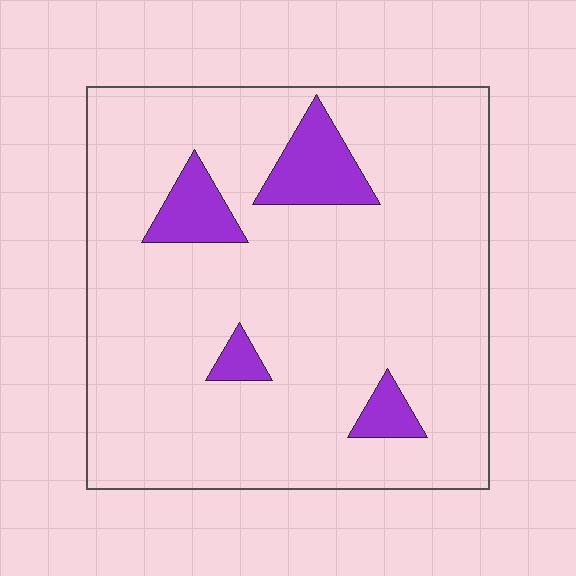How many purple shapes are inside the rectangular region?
4.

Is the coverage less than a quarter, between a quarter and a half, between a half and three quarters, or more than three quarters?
Less than a quarter.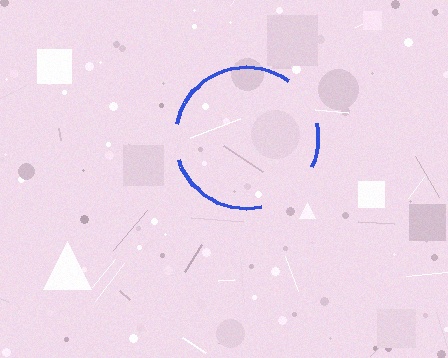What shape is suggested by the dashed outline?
The dashed outline suggests a circle.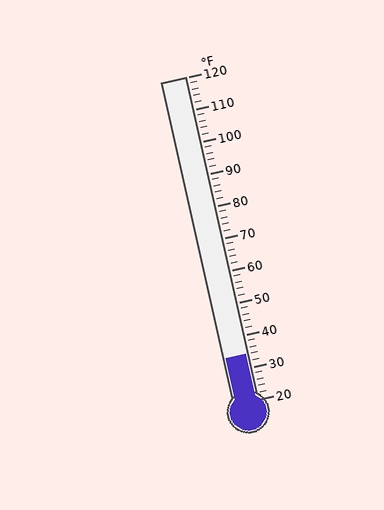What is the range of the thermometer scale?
The thermometer scale ranges from 20°F to 120°F.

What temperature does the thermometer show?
The thermometer shows approximately 34°F.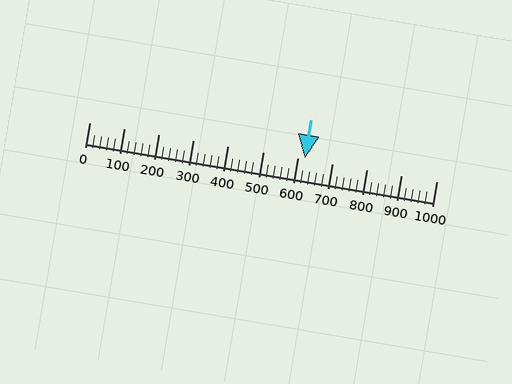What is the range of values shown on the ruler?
The ruler shows values from 0 to 1000.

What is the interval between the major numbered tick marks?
The major tick marks are spaced 100 units apart.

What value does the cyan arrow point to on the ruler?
The cyan arrow points to approximately 620.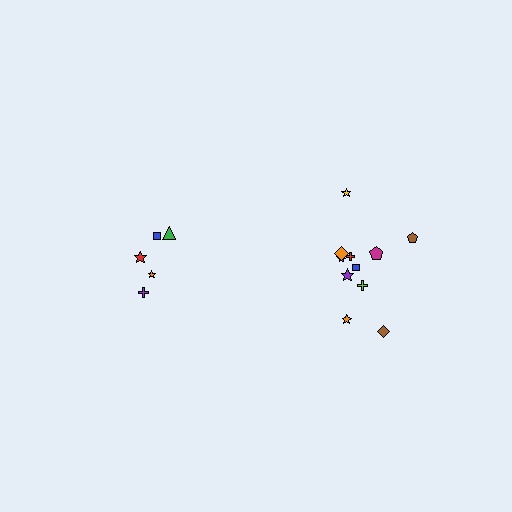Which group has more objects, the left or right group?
The right group.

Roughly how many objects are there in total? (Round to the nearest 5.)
Roughly 15 objects in total.